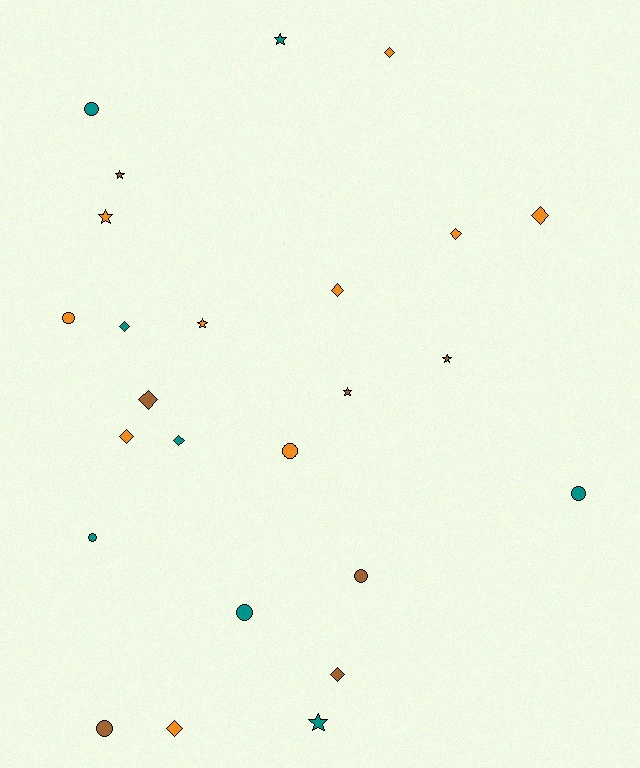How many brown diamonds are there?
There are 2 brown diamonds.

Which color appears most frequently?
Orange, with 10 objects.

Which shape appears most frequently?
Diamond, with 10 objects.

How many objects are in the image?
There are 25 objects.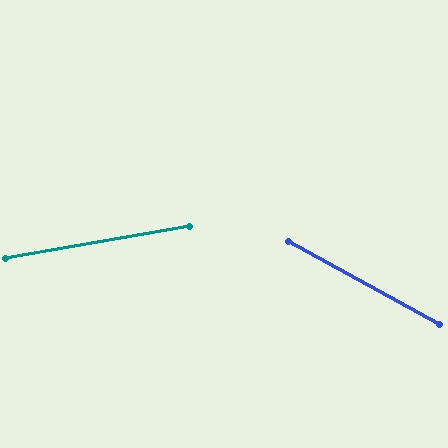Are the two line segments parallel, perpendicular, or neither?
Neither parallel nor perpendicular — they differ by about 39°.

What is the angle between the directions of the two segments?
Approximately 39 degrees.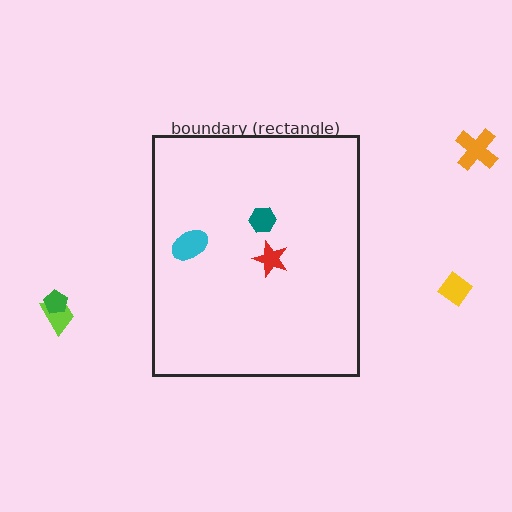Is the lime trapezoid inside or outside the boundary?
Outside.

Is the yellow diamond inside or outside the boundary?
Outside.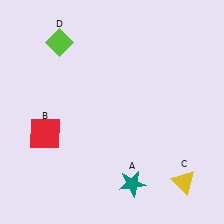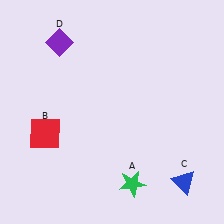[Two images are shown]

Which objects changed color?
A changed from teal to green. C changed from yellow to blue. D changed from lime to purple.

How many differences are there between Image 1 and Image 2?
There are 3 differences between the two images.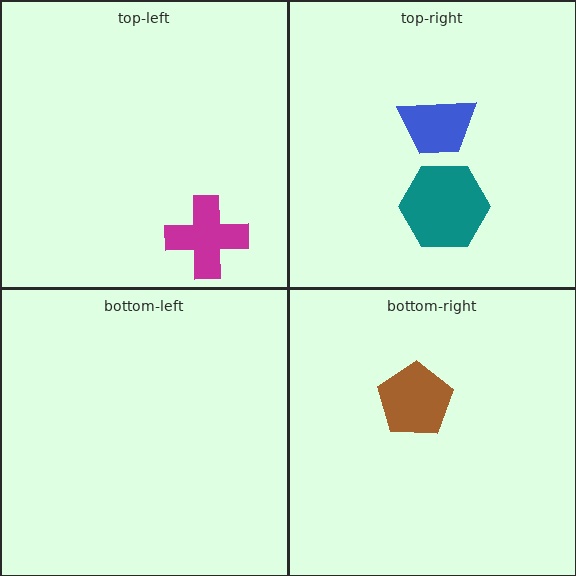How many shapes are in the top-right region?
2.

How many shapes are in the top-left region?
1.